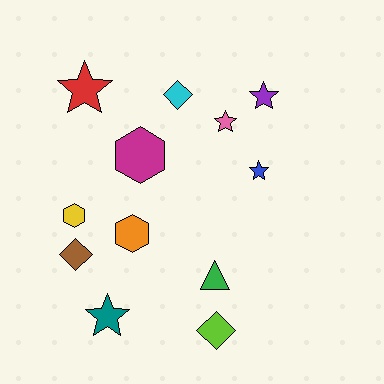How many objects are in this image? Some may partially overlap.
There are 12 objects.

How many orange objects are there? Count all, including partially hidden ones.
There is 1 orange object.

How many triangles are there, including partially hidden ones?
There is 1 triangle.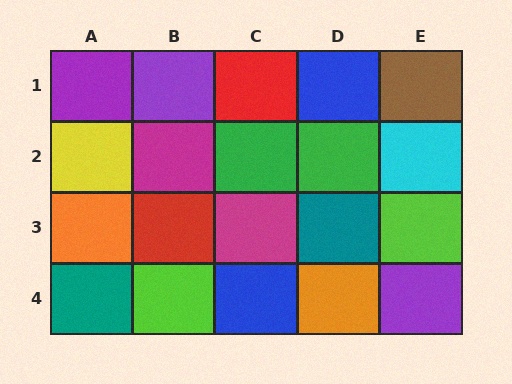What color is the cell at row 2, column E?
Cyan.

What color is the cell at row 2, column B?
Magenta.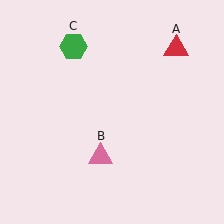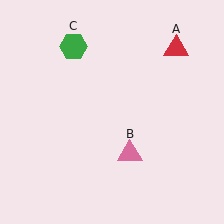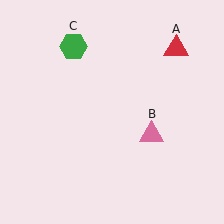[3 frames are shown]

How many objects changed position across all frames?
1 object changed position: pink triangle (object B).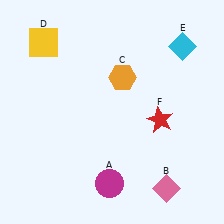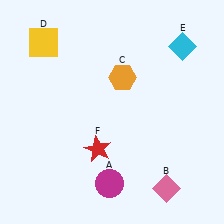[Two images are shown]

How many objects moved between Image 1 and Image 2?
1 object moved between the two images.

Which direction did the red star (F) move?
The red star (F) moved left.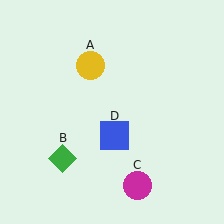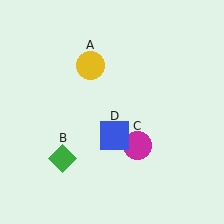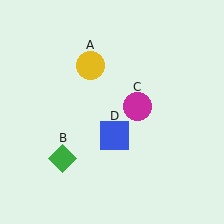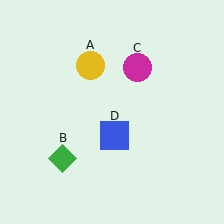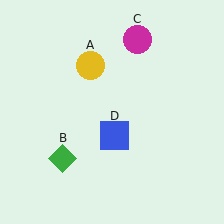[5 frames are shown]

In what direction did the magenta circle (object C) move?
The magenta circle (object C) moved up.